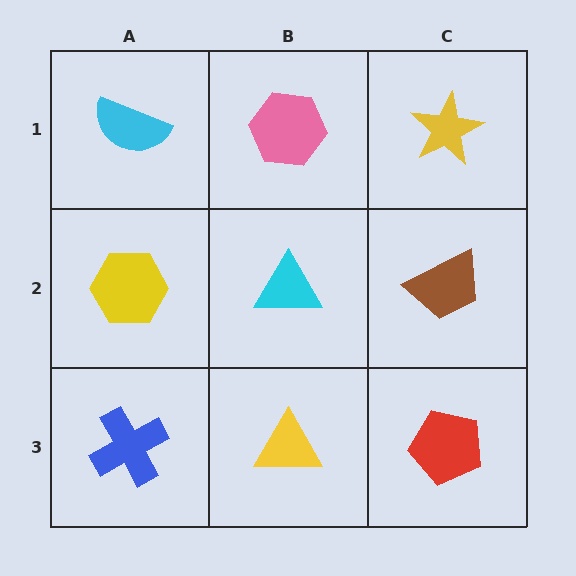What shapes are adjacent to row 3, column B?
A cyan triangle (row 2, column B), a blue cross (row 3, column A), a red pentagon (row 3, column C).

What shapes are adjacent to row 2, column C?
A yellow star (row 1, column C), a red pentagon (row 3, column C), a cyan triangle (row 2, column B).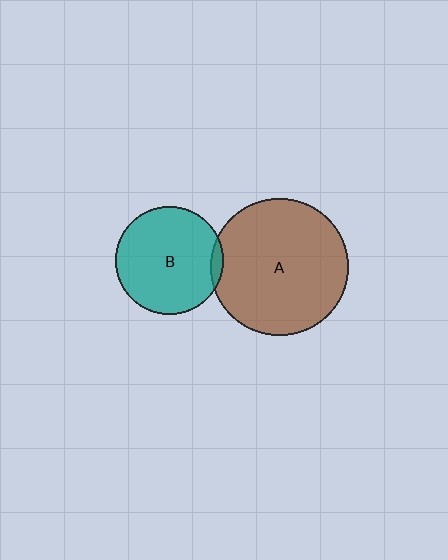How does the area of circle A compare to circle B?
Approximately 1.6 times.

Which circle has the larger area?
Circle A (brown).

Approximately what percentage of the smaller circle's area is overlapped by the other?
Approximately 5%.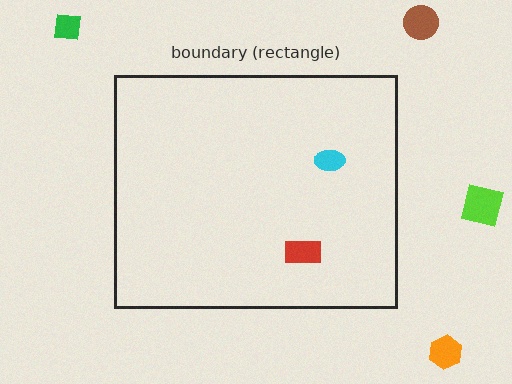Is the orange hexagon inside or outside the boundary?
Outside.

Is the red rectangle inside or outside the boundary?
Inside.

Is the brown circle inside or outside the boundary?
Outside.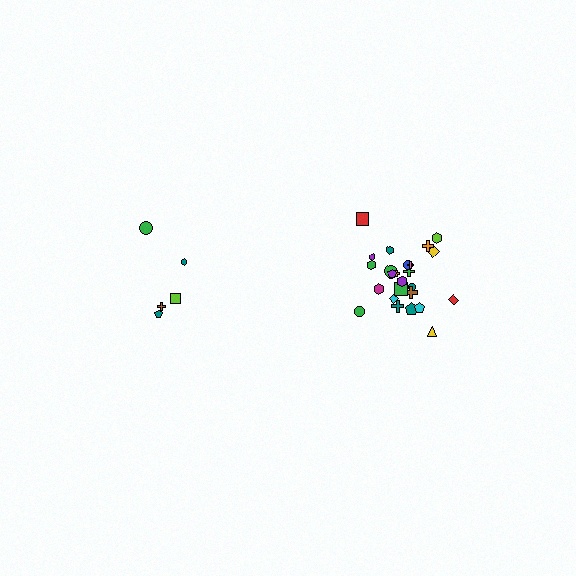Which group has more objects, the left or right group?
The right group.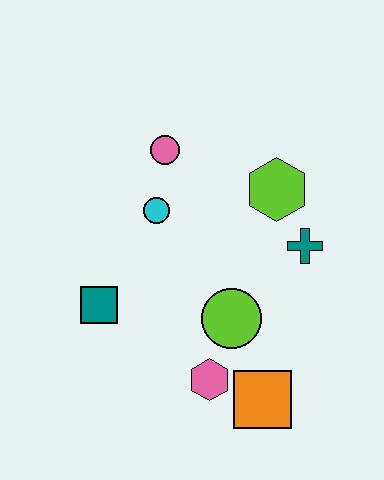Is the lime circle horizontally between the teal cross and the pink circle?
Yes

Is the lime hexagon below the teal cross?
No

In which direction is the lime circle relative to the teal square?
The lime circle is to the right of the teal square.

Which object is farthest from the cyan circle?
The orange square is farthest from the cyan circle.